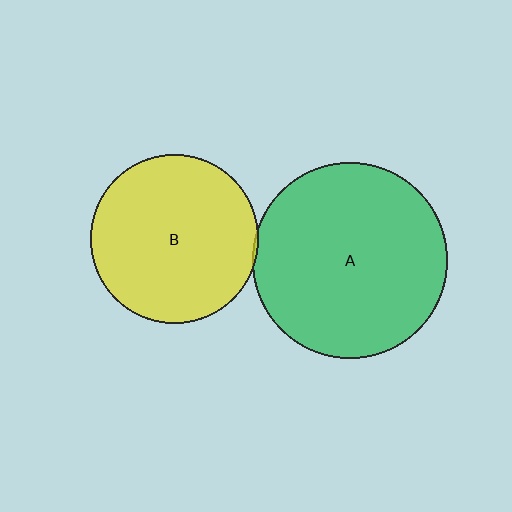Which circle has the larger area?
Circle A (green).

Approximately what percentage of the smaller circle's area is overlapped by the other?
Approximately 5%.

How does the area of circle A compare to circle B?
Approximately 1.3 times.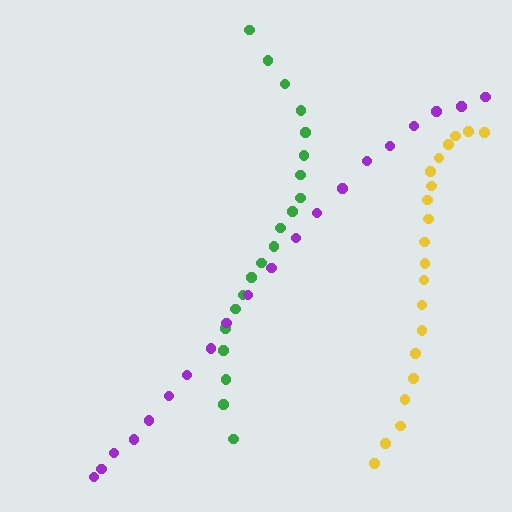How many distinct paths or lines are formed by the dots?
There are 3 distinct paths.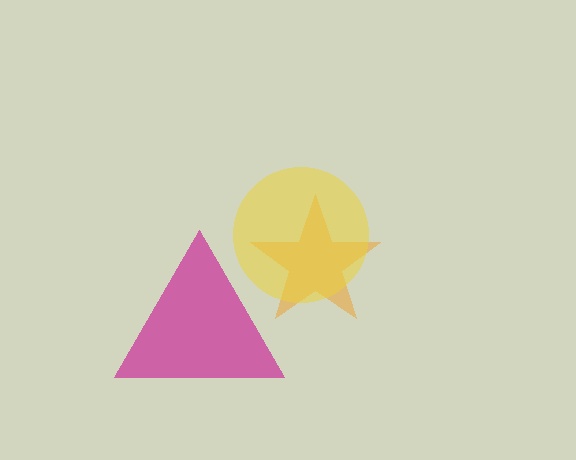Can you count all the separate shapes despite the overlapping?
Yes, there are 3 separate shapes.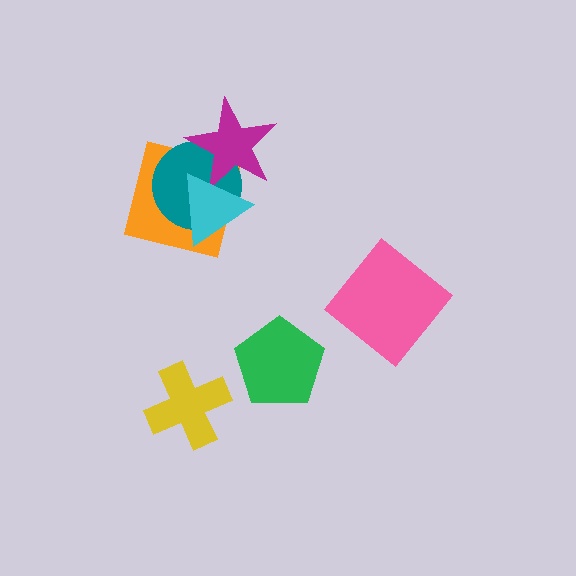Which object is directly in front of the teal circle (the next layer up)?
The magenta star is directly in front of the teal circle.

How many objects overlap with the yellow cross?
0 objects overlap with the yellow cross.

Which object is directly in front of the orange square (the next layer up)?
The teal circle is directly in front of the orange square.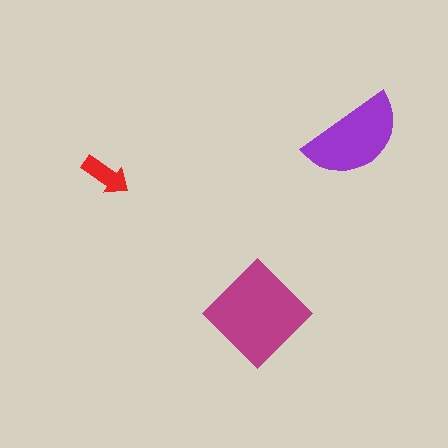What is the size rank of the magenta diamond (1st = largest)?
1st.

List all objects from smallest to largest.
The red arrow, the purple semicircle, the magenta diamond.